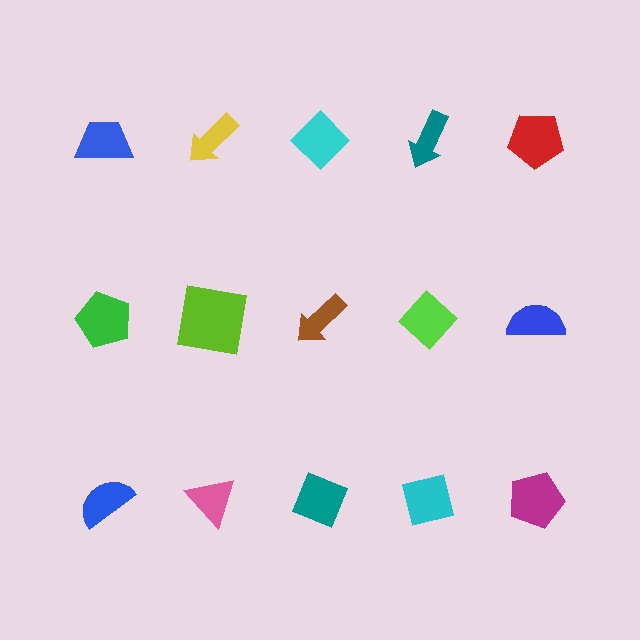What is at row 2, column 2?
A lime square.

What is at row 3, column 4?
A cyan square.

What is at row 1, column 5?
A red pentagon.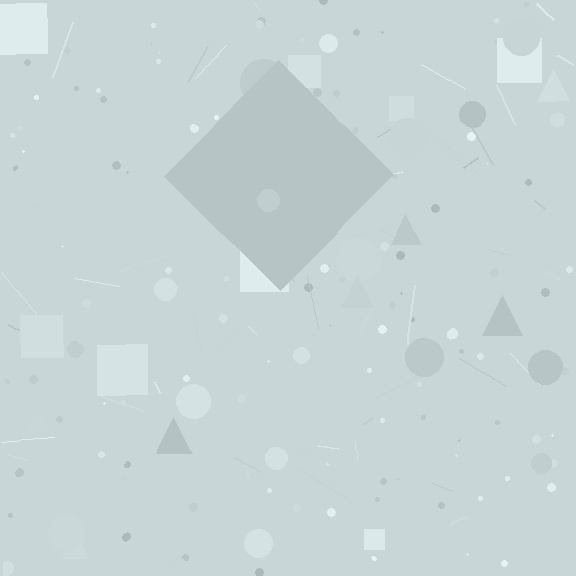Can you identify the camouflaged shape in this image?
The camouflaged shape is a diamond.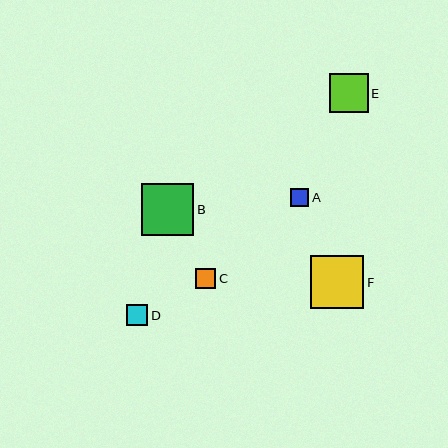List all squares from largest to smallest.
From largest to smallest: F, B, E, D, C, A.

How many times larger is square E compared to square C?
Square E is approximately 2.0 times the size of square C.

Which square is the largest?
Square F is the largest with a size of approximately 53 pixels.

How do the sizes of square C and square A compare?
Square C and square A are approximately the same size.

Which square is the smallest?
Square A is the smallest with a size of approximately 18 pixels.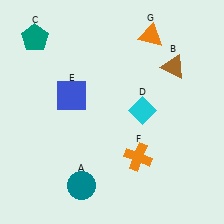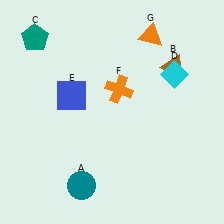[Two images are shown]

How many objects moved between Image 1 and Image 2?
2 objects moved between the two images.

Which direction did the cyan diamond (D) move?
The cyan diamond (D) moved up.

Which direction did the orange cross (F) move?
The orange cross (F) moved up.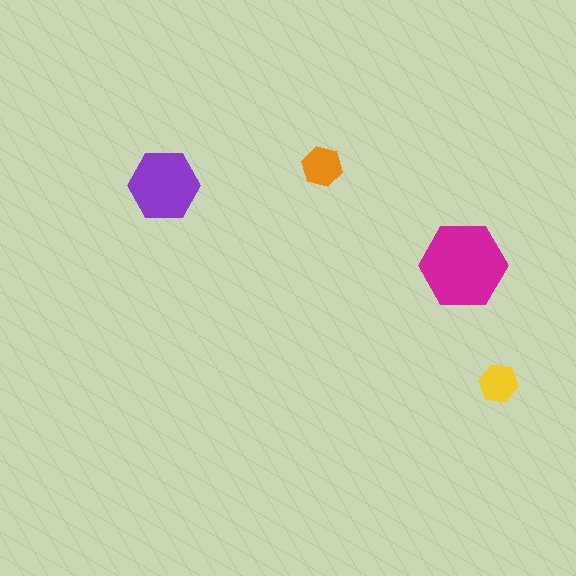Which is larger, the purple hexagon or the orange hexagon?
The purple one.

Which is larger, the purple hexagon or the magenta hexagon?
The magenta one.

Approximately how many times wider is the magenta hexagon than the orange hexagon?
About 2 times wider.